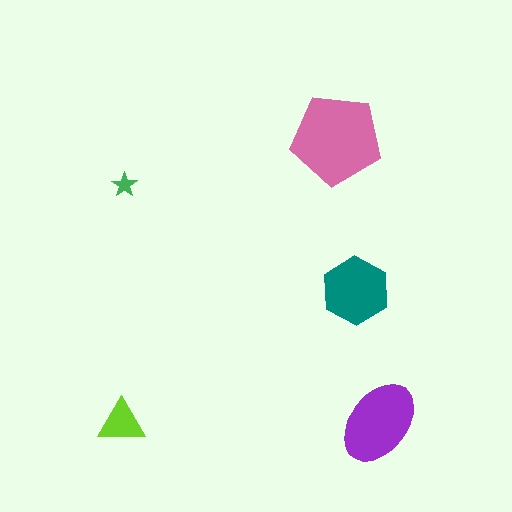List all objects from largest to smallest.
The pink pentagon, the purple ellipse, the teal hexagon, the lime triangle, the green star.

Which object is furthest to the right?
The purple ellipse is rightmost.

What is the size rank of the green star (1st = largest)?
5th.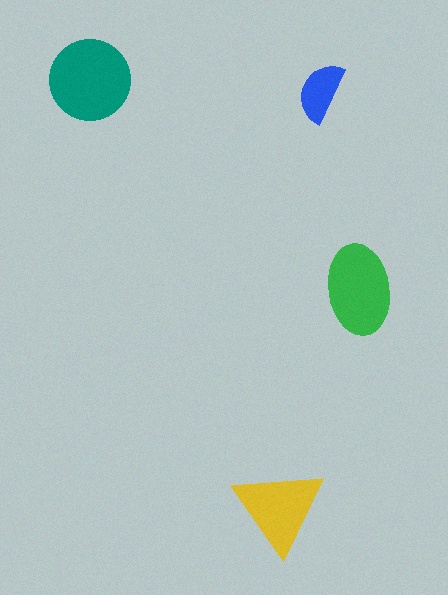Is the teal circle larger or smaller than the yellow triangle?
Larger.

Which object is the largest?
The teal circle.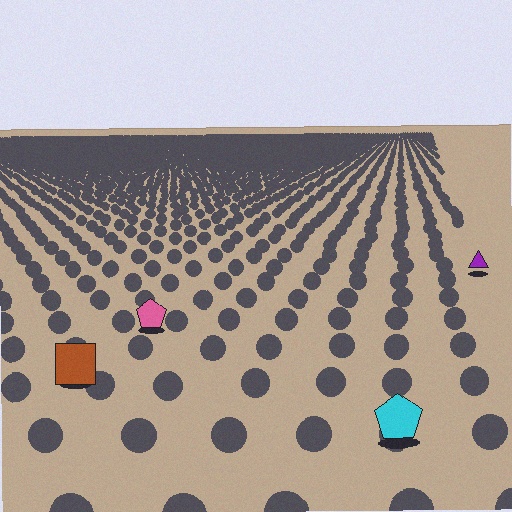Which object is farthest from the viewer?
The purple triangle is farthest from the viewer. It appears smaller and the ground texture around it is denser.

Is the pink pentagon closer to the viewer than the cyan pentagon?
No. The cyan pentagon is closer — you can tell from the texture gradient: the ground texture is coarser near it.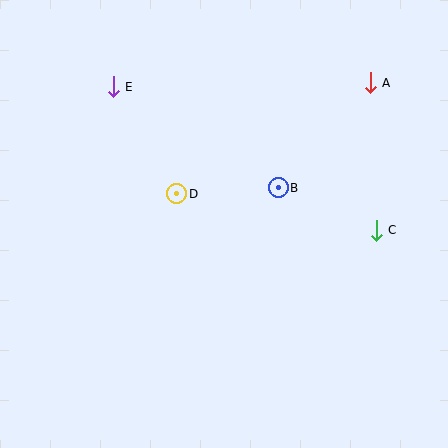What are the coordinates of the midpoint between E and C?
The midpoint between E and C is at (245, 159).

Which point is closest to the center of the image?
Point D at (177, 194) is closest to the center.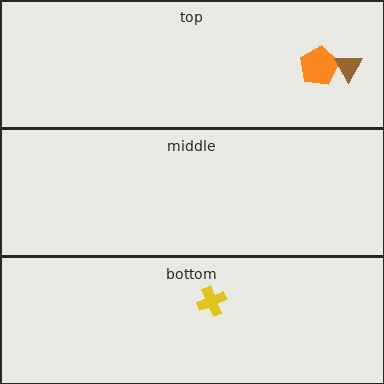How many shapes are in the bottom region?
1.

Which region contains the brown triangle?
The top region.